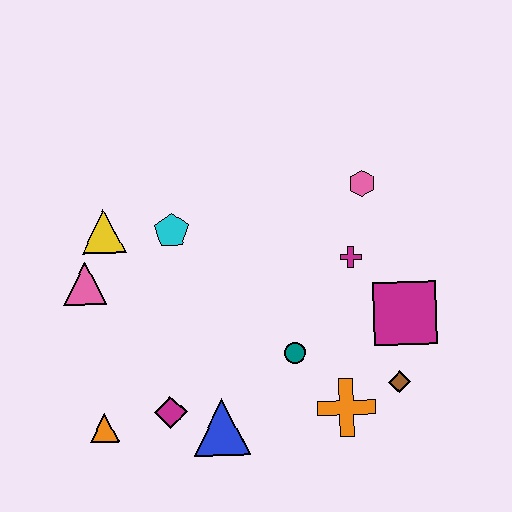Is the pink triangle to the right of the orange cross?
No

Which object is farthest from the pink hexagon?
The orange triangle is farthest from the pink hexagon.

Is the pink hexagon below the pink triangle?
No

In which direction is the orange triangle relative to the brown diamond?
The orange triangle is to the left of the brown diamond.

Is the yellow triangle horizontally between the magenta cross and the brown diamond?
No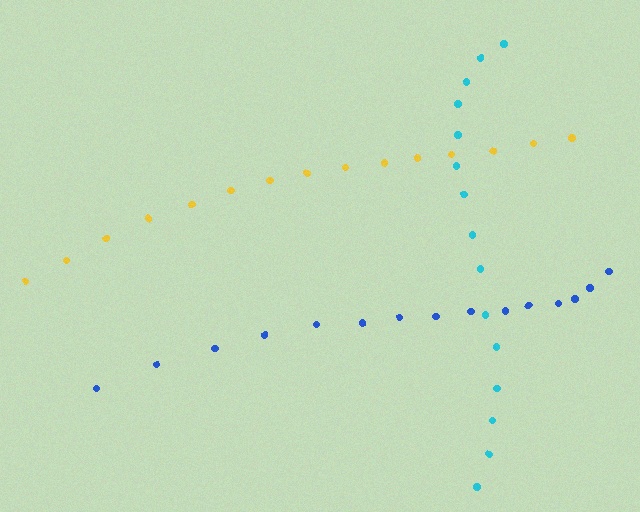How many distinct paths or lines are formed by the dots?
There are 3 distinct paths.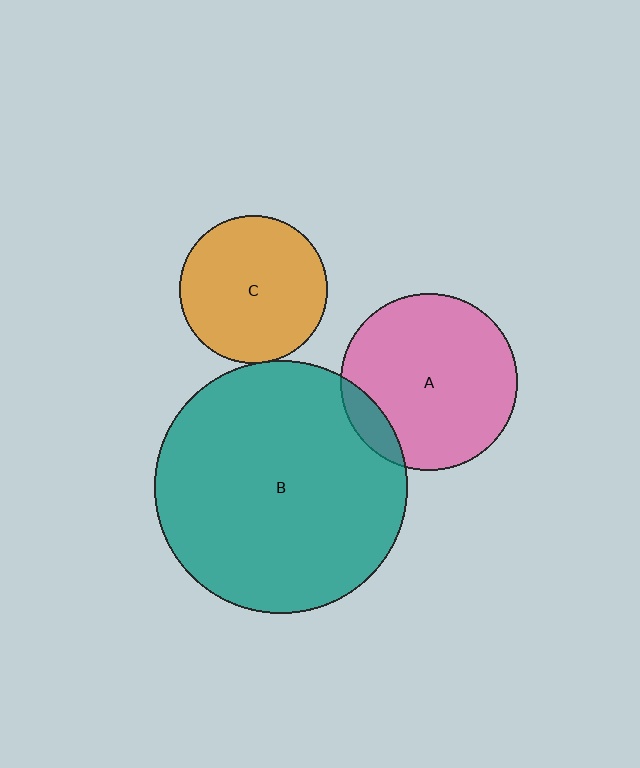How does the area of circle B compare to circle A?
Approximately 2.0 times.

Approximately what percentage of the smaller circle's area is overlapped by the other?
Approximately 5%.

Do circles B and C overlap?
Yes.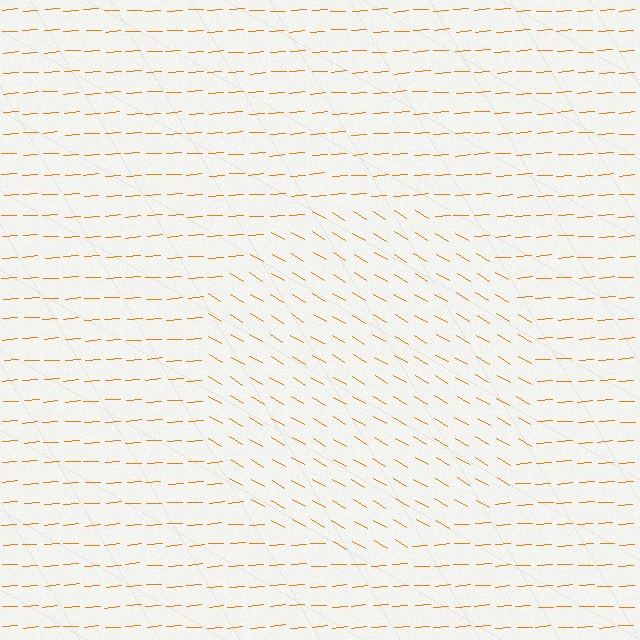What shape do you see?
I see a circle.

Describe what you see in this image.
The image is filled with small orange line segments. A circle region in the image has lines oriented differently from the surrounding lines, creating a visible texture boundary.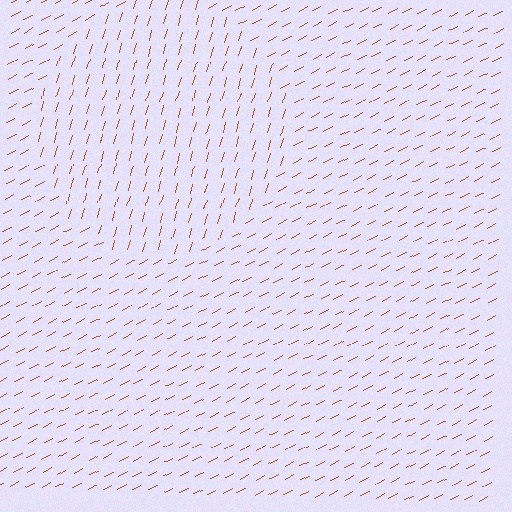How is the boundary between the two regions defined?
The boundary is defined purely by a change in line orientation (approximately 45 degrees difference). All lines are the same color and thickness.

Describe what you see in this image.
The image is filled with small brown line segments. A circle region in the image has lines oriented differently from the surrounding lines, creating a visible texture boundary.